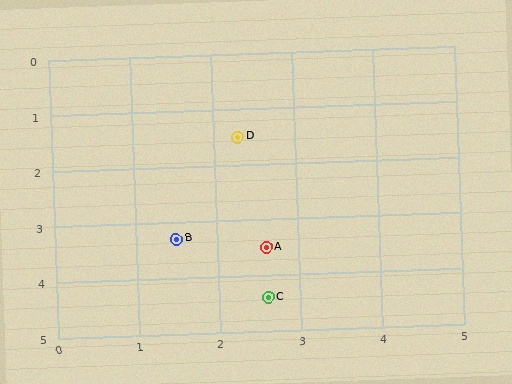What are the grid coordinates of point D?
Point D is at approximately (2.3, 1.5).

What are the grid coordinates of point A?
Point A is at approximately (2.6, 3.5).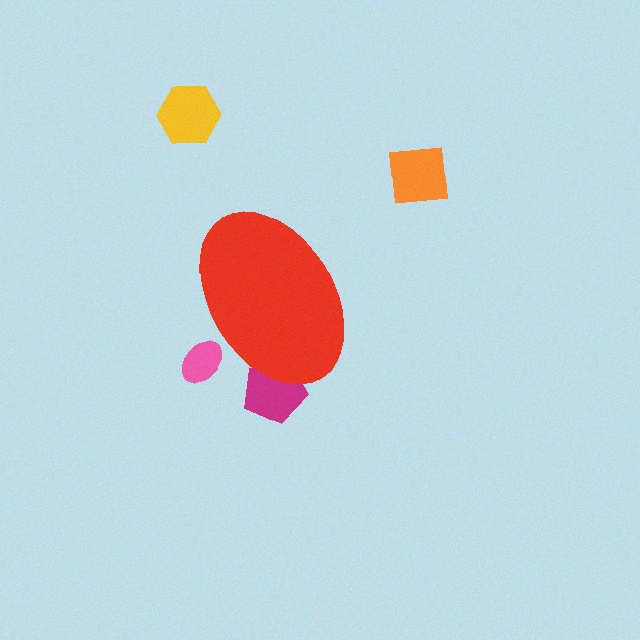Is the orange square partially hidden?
No, the orange square is fully visible.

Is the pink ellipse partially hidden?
Yes, the pink ellipse is partially hidden behind the red ellipse.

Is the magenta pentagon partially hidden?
Yes, the magenta pentagon is partially hidden behind the red ellipse.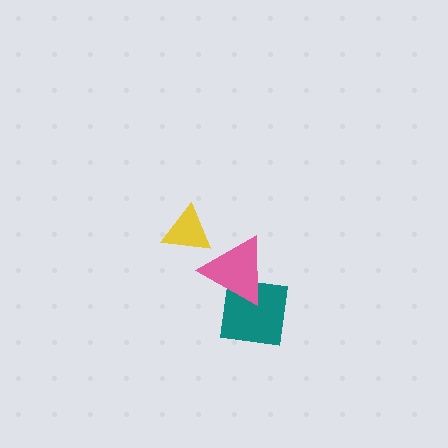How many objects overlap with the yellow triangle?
0 objects overlap with the yellow triangle.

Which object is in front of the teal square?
The pink triangle is in front of the teal square.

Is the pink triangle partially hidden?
No, no other shape covers it.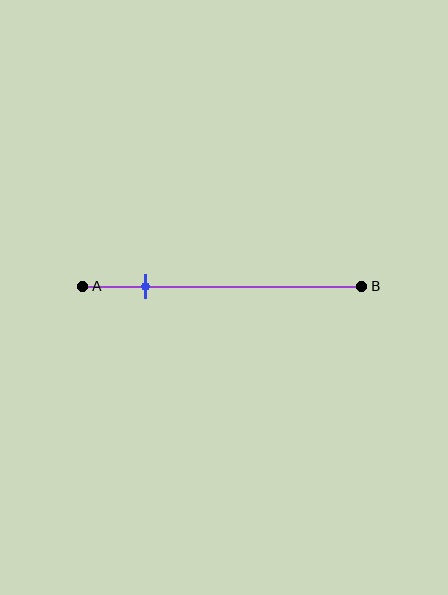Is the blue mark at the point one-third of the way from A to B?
No, the mark is at about 20% from A, not at the 33% one-third point.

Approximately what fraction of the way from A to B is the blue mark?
The blue mark is approximately 20% of the way from A to B.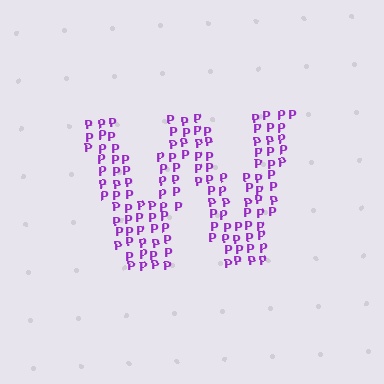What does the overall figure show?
The overall figure shows the letter W.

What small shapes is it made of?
It is made of small letter P's.